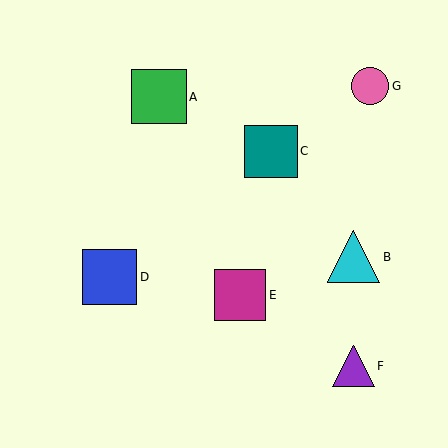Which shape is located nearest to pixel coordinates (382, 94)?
The pink circle (labeled G) at (370, 86) is nearest to that location.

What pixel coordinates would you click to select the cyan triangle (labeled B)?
Click at (354, 257) to select the cyan triangle B.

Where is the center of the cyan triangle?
The center of the cyan triangle is at (354, 257).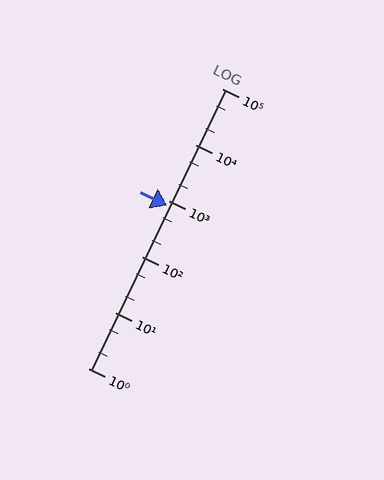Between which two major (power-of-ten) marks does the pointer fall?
The pointer is between 100 and 1000.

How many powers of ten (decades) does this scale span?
The scale spans 5 decades, from 1 to 100000.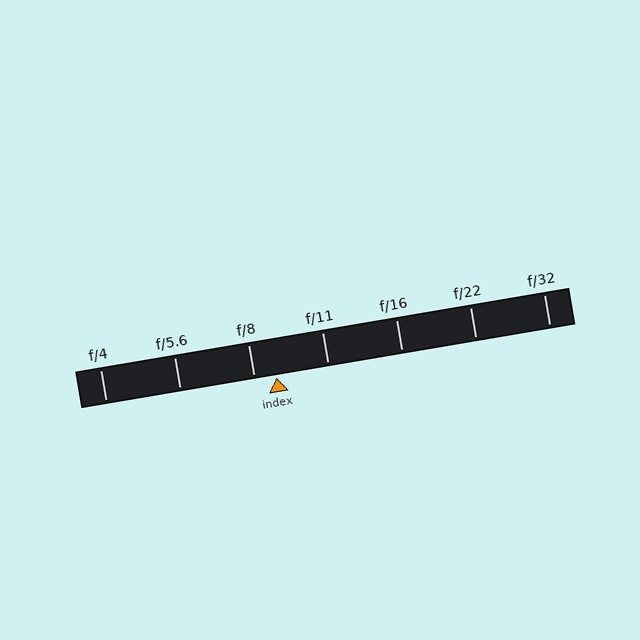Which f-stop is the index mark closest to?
The index mark is closest to f/8.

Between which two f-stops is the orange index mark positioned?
The index mark is between f/8 and f/11.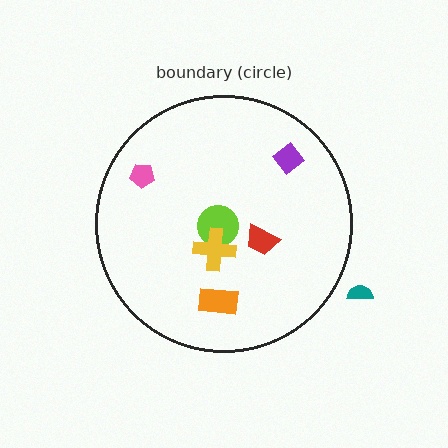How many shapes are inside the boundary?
6 inside, 1 outside.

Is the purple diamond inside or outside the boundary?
Inside.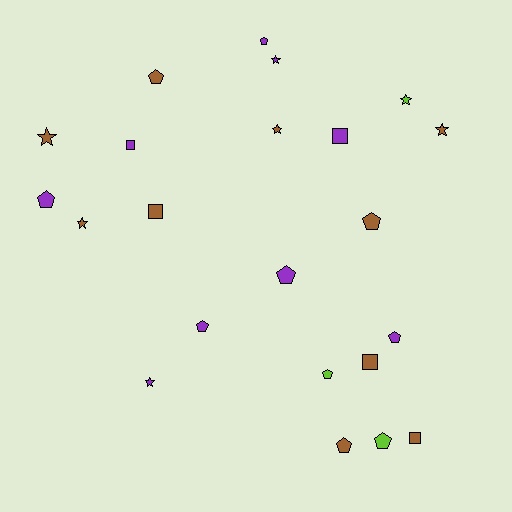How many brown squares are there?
There are 3 brown squares.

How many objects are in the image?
There are 22 objects.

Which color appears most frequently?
Brown, with 10 objects.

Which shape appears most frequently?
Pentagon, with 10 objects.